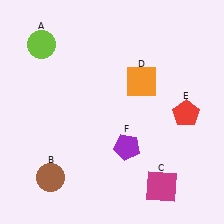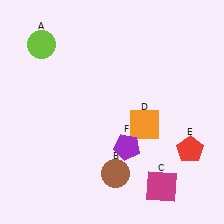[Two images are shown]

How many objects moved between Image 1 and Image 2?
3 objects moved between the two images.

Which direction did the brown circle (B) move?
The brown circle (B) moved right.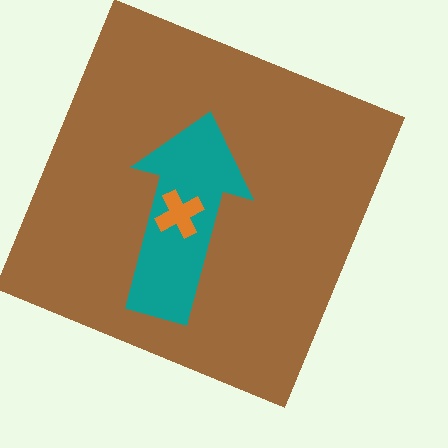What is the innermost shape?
The orange cross.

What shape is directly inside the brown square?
The teal arrow.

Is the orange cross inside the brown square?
Yes.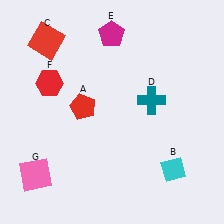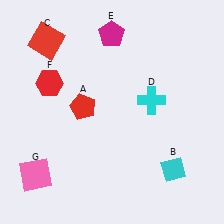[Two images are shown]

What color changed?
The cross (D) changed from teal in Image 1 to cyan in Image 2.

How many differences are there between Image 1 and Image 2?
There is 1 difference between the two images.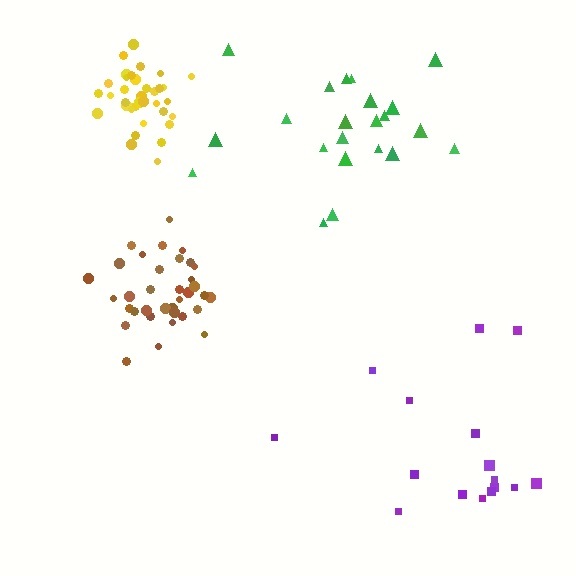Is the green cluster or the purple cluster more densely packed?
Green.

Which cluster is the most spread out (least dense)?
Purple.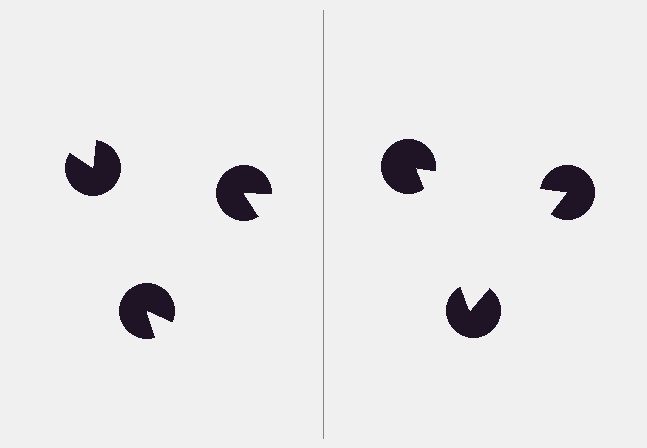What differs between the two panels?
The pac-man discs are positioned identically on both sides; only the wedge orientations differ. On the right they align to a triangle; on the left they are misaligned.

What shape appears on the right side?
An illusory triangle.